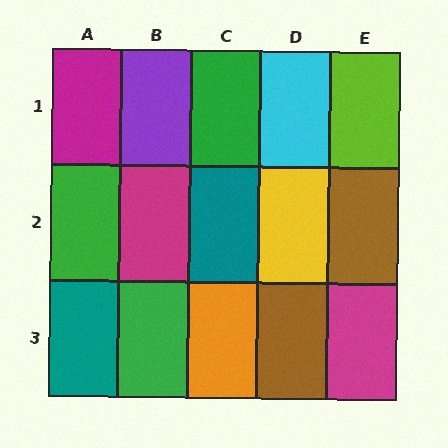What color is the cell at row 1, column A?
Magenta.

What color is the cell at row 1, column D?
Cyan.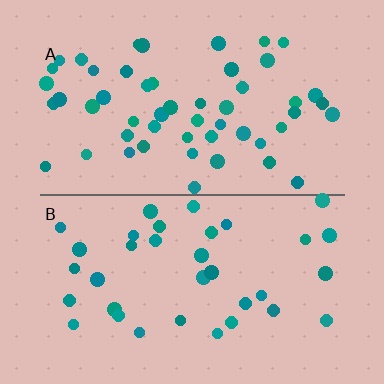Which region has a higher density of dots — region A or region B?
A (the top).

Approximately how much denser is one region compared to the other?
Approximately 1.5× — region A over region B.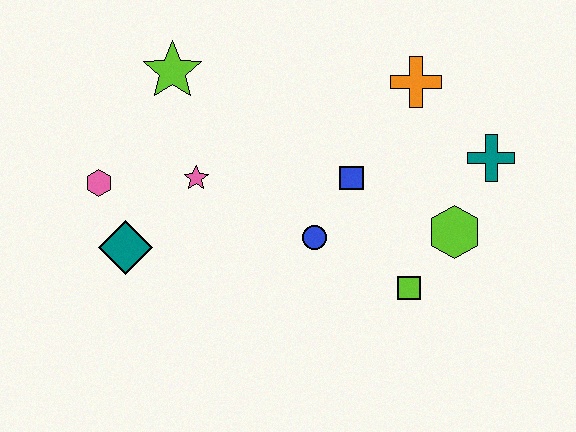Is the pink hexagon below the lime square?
No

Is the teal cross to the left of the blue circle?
No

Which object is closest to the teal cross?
The lime hexagon is closest to the teal cross.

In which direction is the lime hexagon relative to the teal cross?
The lime hexagon is below the teal cross.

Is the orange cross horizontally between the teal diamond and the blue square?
No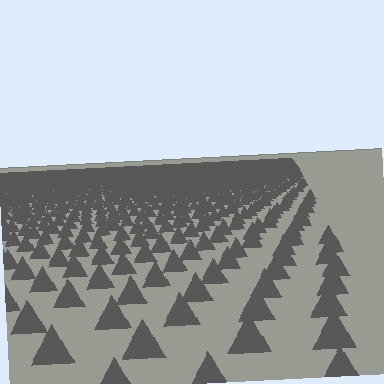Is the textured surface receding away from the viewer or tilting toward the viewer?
The surface is receding away from the viewer. Texture elements get smaller and denser toward the top.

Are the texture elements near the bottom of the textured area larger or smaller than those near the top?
Larger. Near the bottom, elements are closer to the viewer and appear at a bigger on-screen size.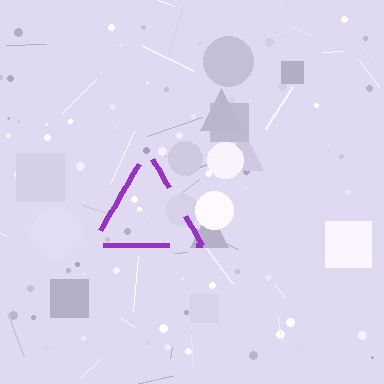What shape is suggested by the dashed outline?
The dashed outline suggests a triangle.